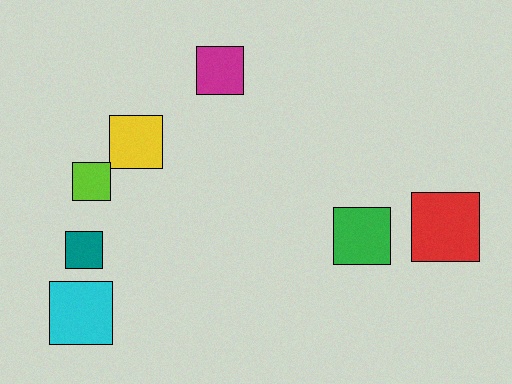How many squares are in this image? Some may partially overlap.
There are 7 squares.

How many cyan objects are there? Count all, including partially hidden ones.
There is 1 cyan object.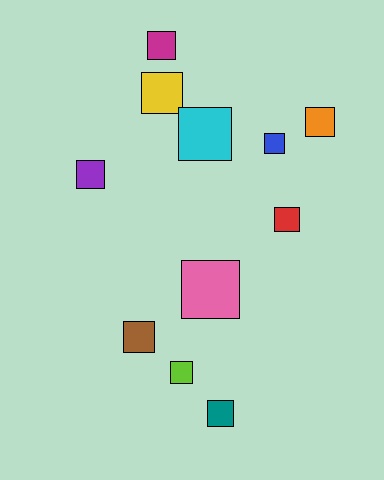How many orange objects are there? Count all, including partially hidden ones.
There is 1 orange object.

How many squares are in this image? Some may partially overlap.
There are 11 squares.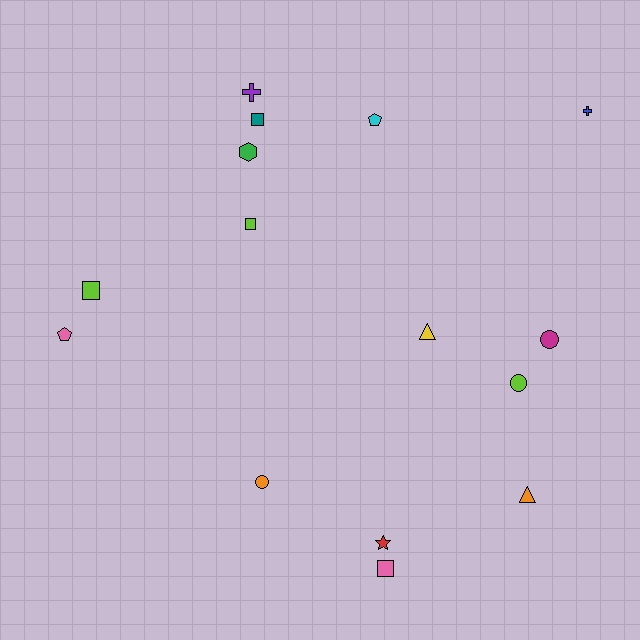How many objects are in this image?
There are 15 objects.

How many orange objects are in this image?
There are 2 orange objects.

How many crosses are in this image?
There are 2 crosses.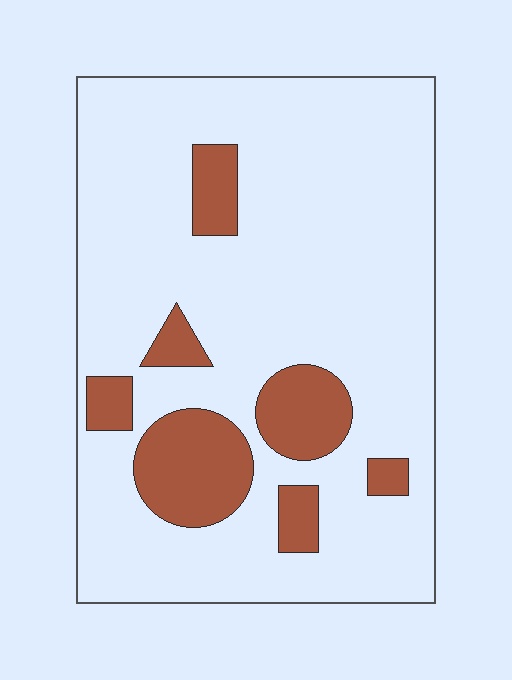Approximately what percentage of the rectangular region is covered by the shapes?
Approximately 15%.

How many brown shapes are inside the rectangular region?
7.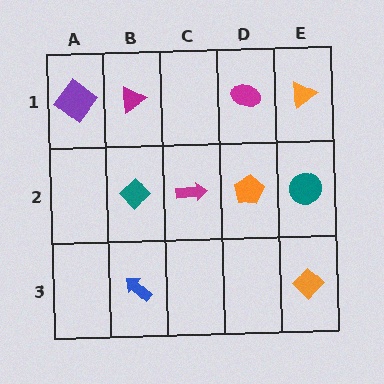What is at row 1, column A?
A purple diamond.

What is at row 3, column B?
A blue arrow.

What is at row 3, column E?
An orange diamond.